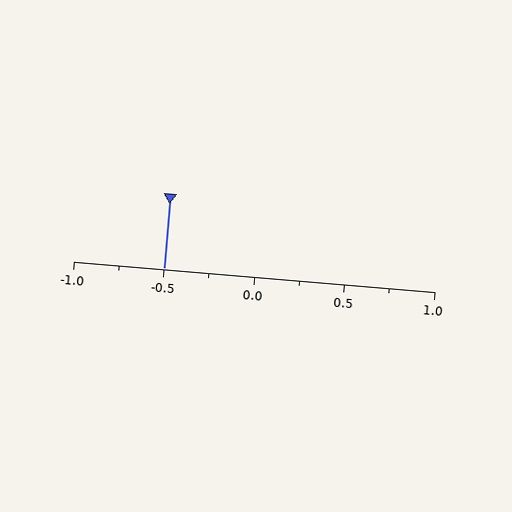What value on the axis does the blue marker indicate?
The marker indicates approximately -0.5.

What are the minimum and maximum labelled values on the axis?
The axis runs from -1.0 to 1.0.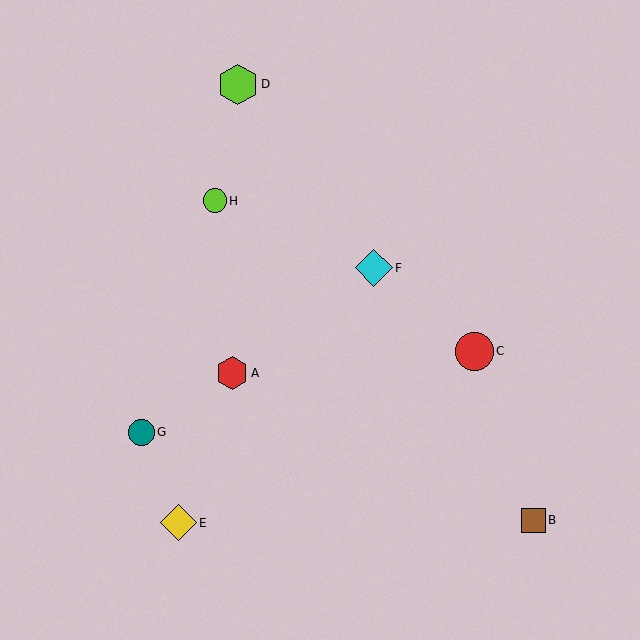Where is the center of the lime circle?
The center of the lime circle is at (215, 201).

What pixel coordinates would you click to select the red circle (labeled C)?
Click at (474, 351) to select the red circle C.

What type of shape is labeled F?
Shape F is a cyan diamond.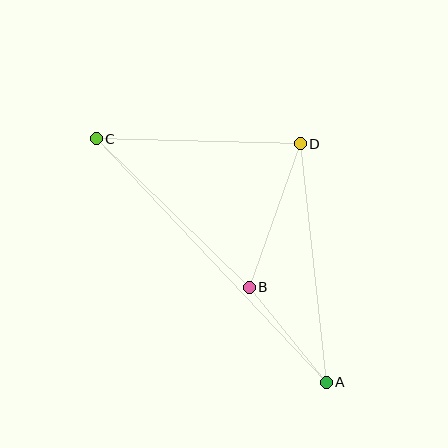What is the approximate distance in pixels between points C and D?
The distance between C and D is approximately 204 pixels.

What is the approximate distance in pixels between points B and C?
The distance between B and C is approximately 214 pixels.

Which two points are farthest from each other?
Points A and C are farthest from each other.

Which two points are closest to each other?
Points A and B are closest to each other.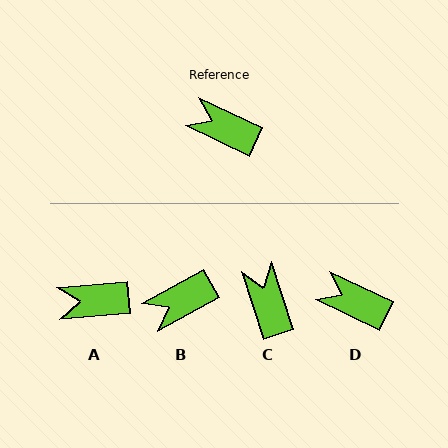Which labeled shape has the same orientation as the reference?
D.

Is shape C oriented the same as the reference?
No, it is off by about 47 degrees.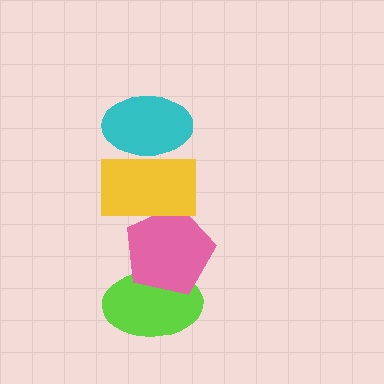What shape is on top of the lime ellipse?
The pink pentagon is on top of the lime ellipse.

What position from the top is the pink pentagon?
The pink pentagon is 3rd from the top.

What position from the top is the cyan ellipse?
The cyan ellipse is 1st from the top.